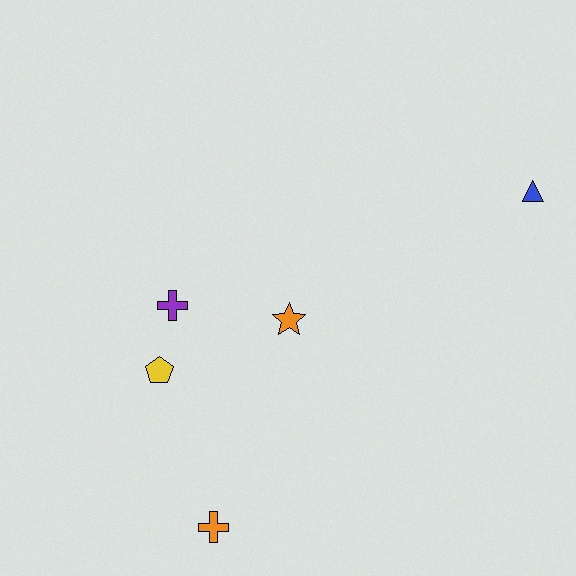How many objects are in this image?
There are 5 objects.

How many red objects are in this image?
There are no red objects.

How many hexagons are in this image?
There are no hexagons.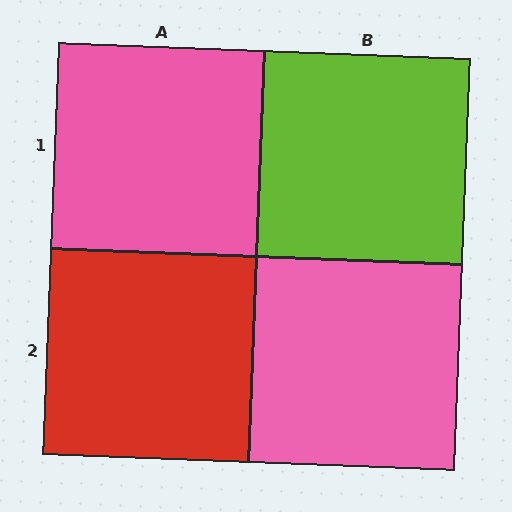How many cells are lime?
1 cell is lime.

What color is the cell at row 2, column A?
Red.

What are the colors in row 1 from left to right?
Pink, lime.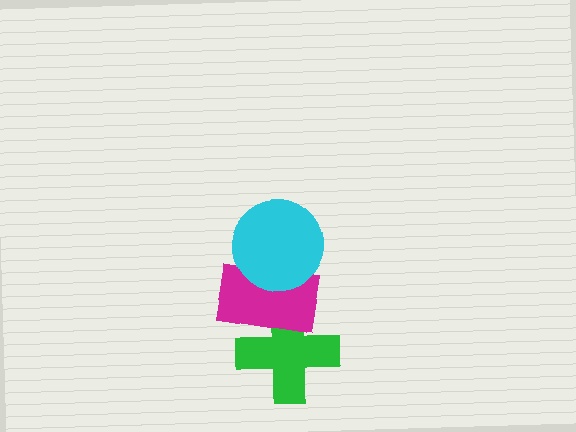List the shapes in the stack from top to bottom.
From top to bottom: the cyan circle, the magenta rectangle, the green cross.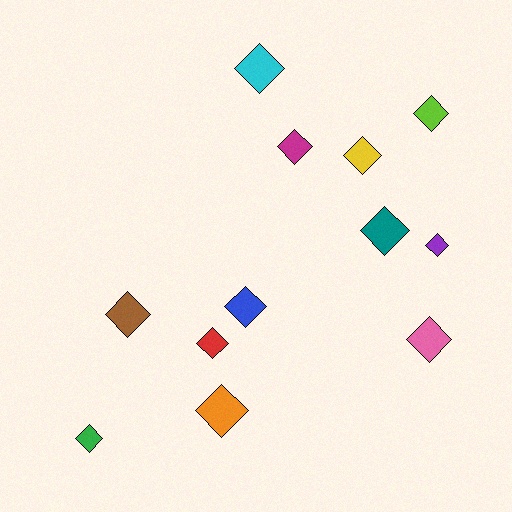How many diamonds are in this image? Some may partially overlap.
There are 12 diamonds.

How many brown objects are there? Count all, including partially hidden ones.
There is 1 brown object.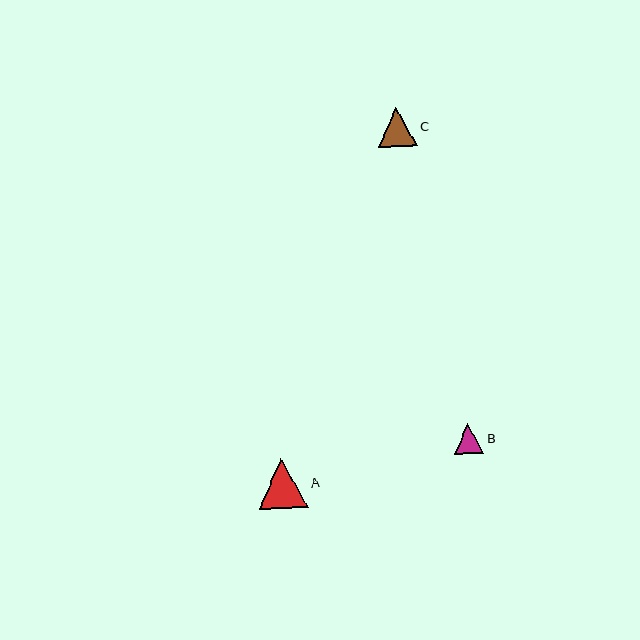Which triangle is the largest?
Triangle A is the largest with a size of approximately 50 pixels.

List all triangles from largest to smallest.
From largest to smallest: A, C, B.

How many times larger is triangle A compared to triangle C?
Triangle A is approximately 1.3 times the size of triangle C.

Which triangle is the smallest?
Triangle B is the smallest with a size of approximately 30 pixels.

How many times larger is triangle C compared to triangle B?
Triangle C is approximately 1.3 times the size of triangle B.